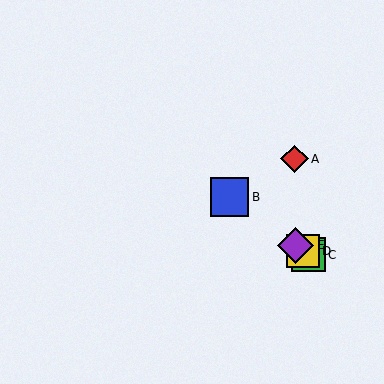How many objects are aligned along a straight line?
4 objects (B, C, D, E) are aligned along a straight line.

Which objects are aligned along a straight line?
Objects B, C, D, E are aligned along a straight line.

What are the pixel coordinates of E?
Object E is at (296, 245).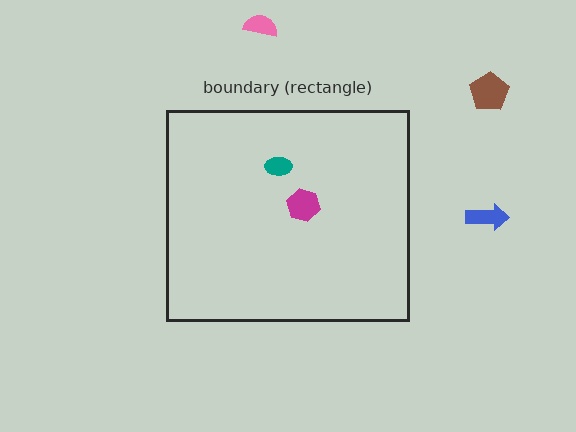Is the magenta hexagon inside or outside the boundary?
Inside.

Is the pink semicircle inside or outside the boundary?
Outside.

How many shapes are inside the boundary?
2 inside, 3 outside.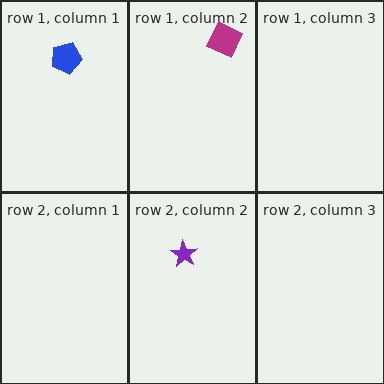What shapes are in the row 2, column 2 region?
The purple star.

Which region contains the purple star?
The row 2, column 2 region.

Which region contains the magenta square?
The row 1, column 2 region.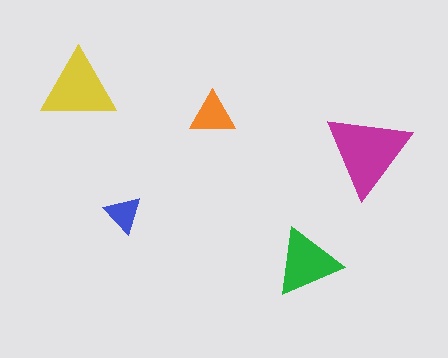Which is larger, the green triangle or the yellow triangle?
The yellow one.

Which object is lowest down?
The green triangle is bottommost.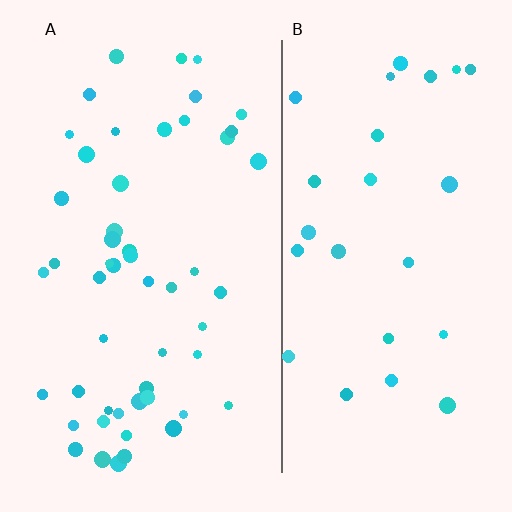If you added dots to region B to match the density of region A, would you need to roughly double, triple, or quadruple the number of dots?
Approximately double.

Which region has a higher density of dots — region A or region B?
A (the left).